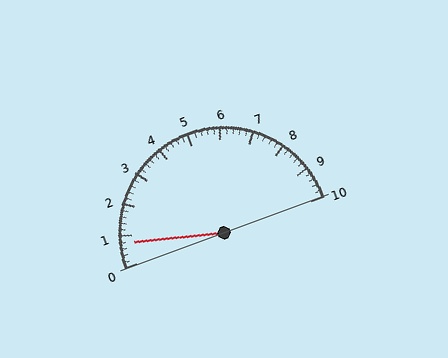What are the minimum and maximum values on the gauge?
The gauge ranges from 0 to 10.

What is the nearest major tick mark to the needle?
The nearest major tick mark is 1.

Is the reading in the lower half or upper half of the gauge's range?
The reading is in the lower half of the range (0 to 10).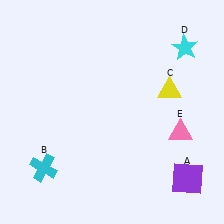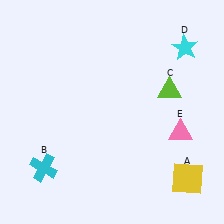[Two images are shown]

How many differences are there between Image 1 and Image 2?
There are 2 differences between the two images.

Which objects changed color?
A changed from purple to yellow. C changed from yellow to lime.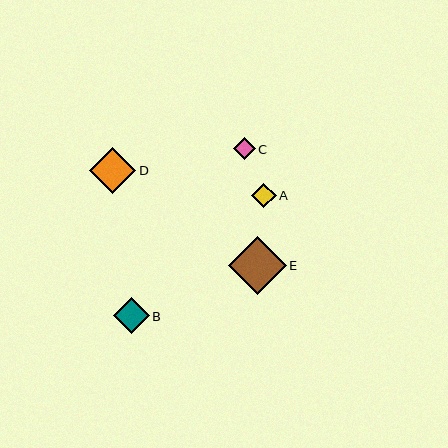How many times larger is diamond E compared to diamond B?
Diamond E is approximately 1.6 times the size of diamond B.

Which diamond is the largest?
Diamond E is the largest with a size of approximately 58 pixels.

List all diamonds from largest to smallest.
From largest to smallest: E, D, B, A, C.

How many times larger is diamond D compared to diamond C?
Diamond D is approximately 2.1 times the size of diamond C.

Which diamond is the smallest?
Diamond C is the smallest with a size of approximately 22 pixels.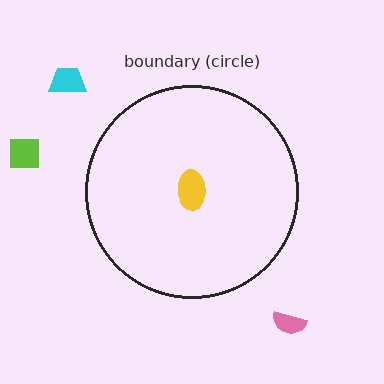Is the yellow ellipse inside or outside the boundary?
Inside.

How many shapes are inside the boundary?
1 inside, 3 outside.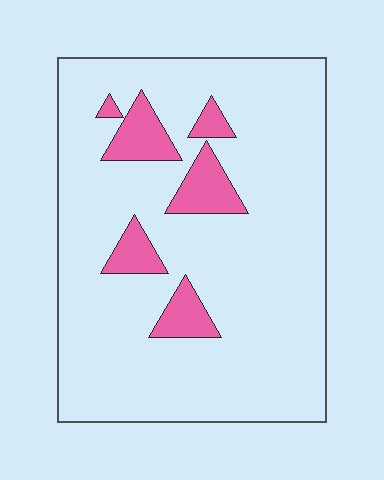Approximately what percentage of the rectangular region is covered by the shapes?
Approximately 10%.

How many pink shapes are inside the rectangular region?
6.